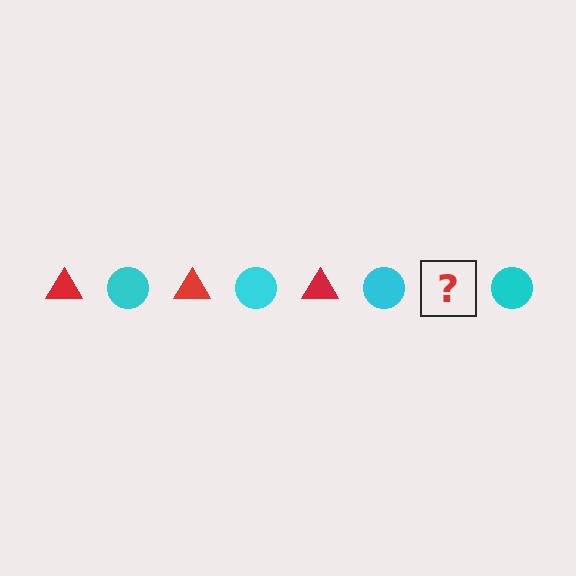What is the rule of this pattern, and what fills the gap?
The rule is that the pattern alternates between red triangle and cyan circle. The gap should be filled with a red triangle.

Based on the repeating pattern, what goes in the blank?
The blank should be a red triangle.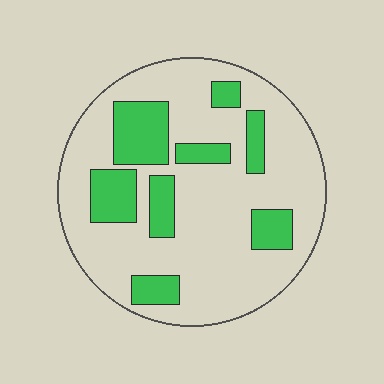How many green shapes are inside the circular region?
8.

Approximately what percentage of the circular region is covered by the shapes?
Approximately 25%.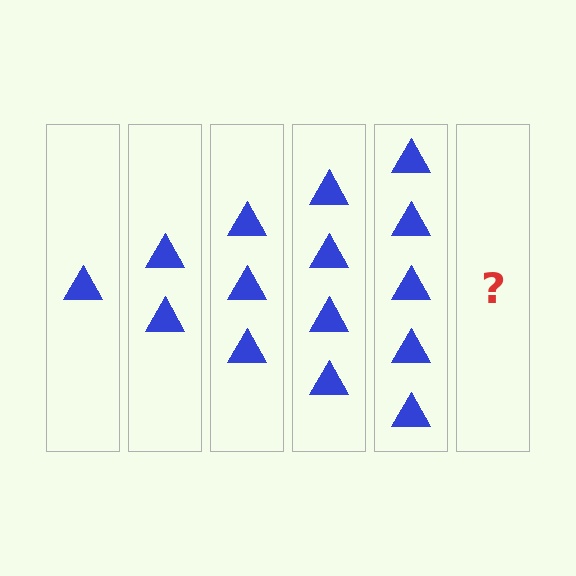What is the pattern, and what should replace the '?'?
The pattern is that each step adds one more triangle. The '?' should be 6 triangles.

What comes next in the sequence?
The next element should be 6 triangles.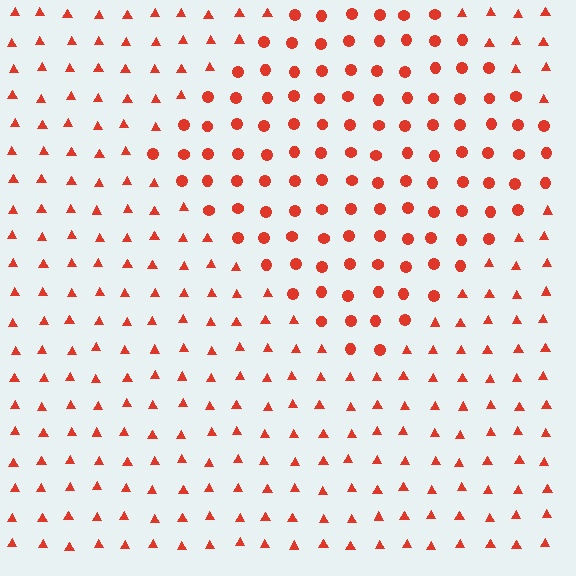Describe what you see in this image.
The image is filled with small red elements arranged in a uniform grid. A diamond-shaped region contains circles, while the surrounding area contains triangles. The boundary is defined purely by the change in element shape.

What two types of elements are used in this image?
The image uses circles inside the diamond region and triangles outside it.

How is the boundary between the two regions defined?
The boundary is defined by a change in element shape: circles inside vs. triangles outside. All elements share the same color and spacing.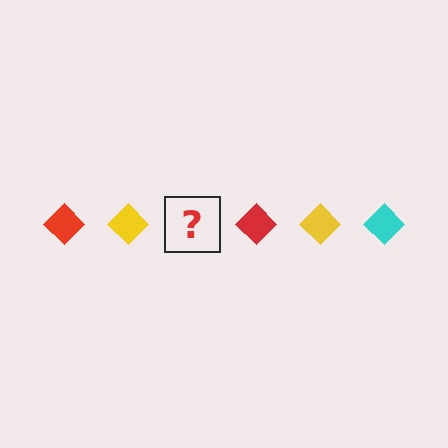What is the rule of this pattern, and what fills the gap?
The rule is that the pattern cycles through red, yellow, cyan diamonds. The gap should be filled with a cyan diamond.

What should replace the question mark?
The question mark should be replaced with a cyan diamond.